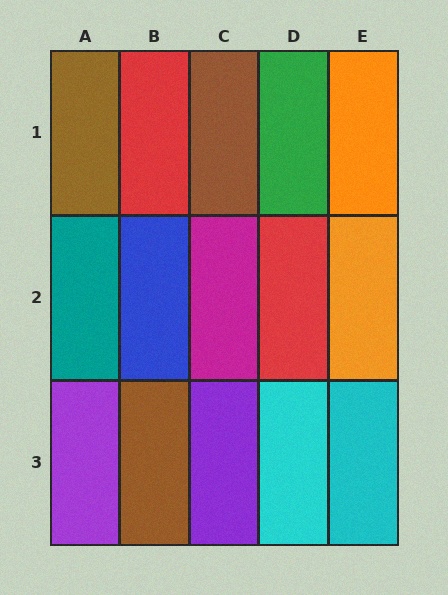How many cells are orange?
2 cells are orange.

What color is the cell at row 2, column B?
Blue.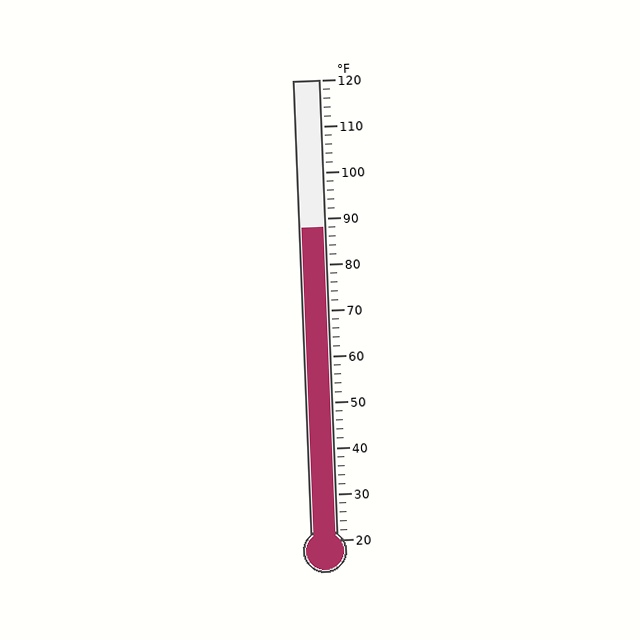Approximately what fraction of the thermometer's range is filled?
The thermometer is filled to approximately 70% of its range.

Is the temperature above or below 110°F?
The temperature is below 110°F.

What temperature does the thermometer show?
The thermometer shows approximately 88°F.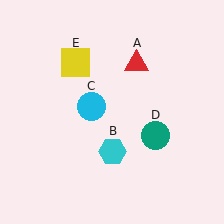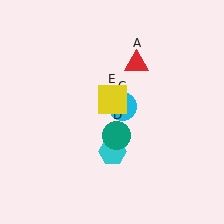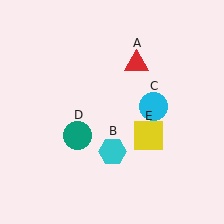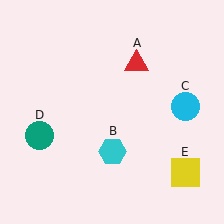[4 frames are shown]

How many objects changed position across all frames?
3 objects changed position: cyan circle (object C), teal circle (object D), yellow square (object E).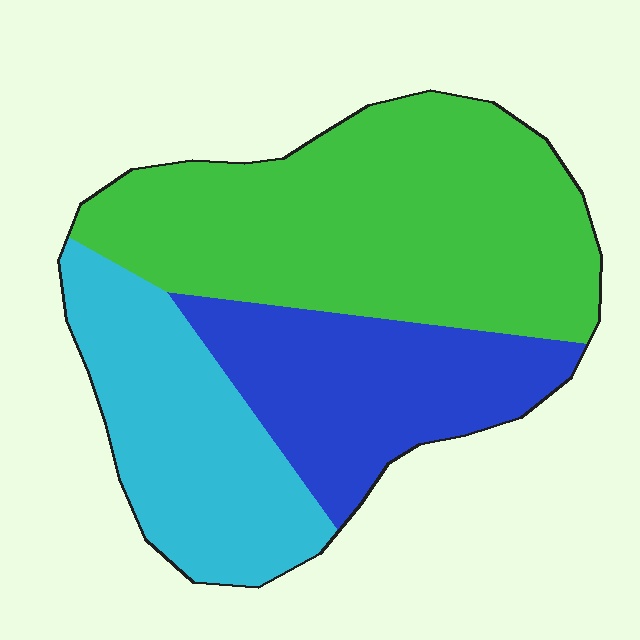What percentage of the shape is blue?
Blue takes up about one quarter (1/4) of the shape.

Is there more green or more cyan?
Green.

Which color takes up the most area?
Green, at roughly 50%.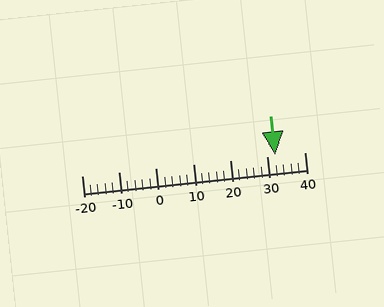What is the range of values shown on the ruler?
The ruler shows values from -20 to 40.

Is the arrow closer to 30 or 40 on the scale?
The arrow is closer to 30.